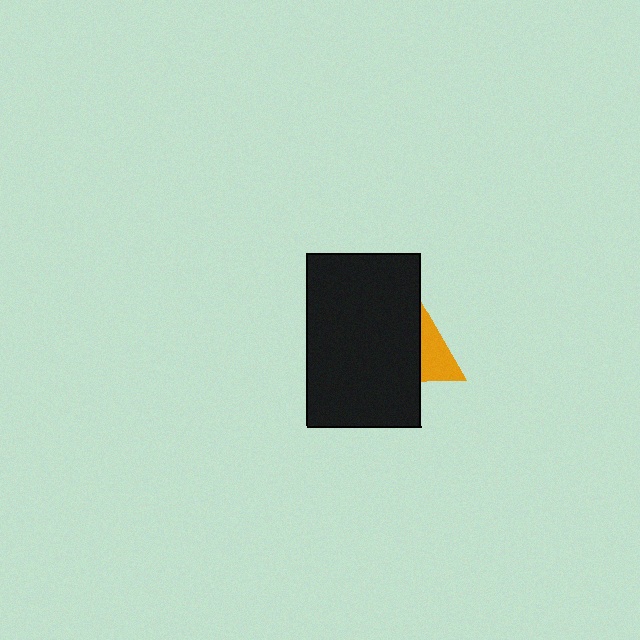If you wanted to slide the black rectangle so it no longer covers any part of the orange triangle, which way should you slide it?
Slide it left — that is the most direct way to separate the two shapes.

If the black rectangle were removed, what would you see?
You would see the complete orange triangle.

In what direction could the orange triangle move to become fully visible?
The orange triangle could move right. That would shift it out from behind the black rectangle entirely.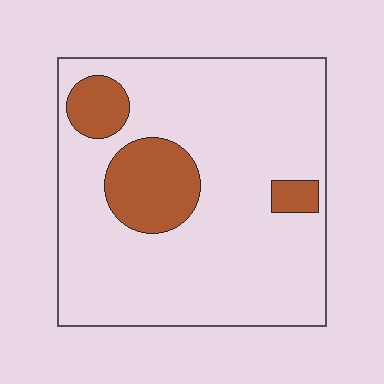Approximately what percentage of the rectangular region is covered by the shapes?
Approximately 15%.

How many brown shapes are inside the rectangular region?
3.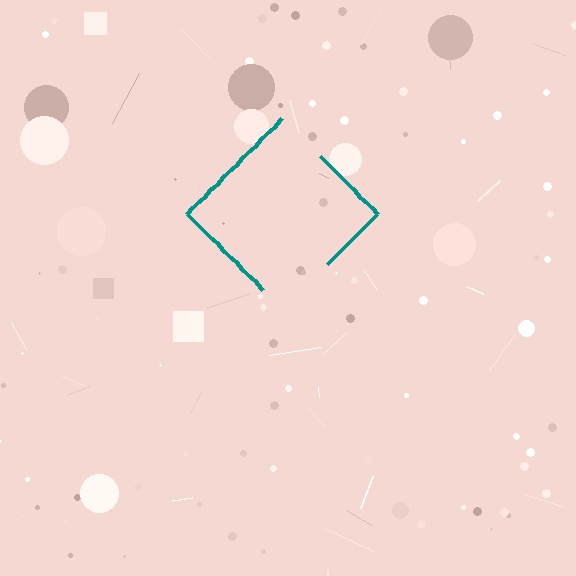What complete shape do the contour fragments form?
The contour fragments form a diamond.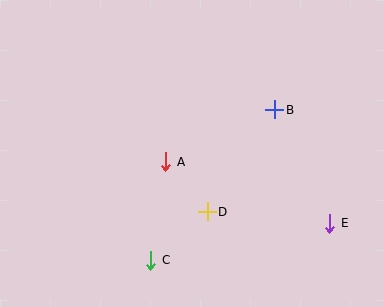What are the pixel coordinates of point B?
Point B is at (275, 110).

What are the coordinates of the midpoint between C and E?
The midpoint between C and E is at (240, 242).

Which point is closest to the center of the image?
Point A at (166, 162) is closest to the center.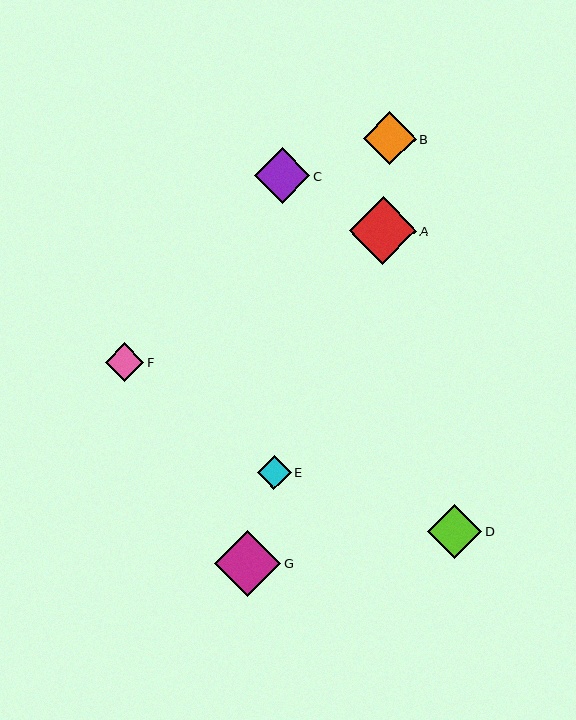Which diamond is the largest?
Diamond A is the largest with a size of approximately 68 pixels.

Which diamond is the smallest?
Diamond E is the smallest with a size of approximately 34 pixels.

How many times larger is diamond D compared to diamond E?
Diamond D is approximately 1.6 times the size of diamond E.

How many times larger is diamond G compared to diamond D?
Diamond G is approximately 1.2 times the size of diamond D.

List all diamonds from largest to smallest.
From largest to smallest: A, G, C, D, B, F, E.